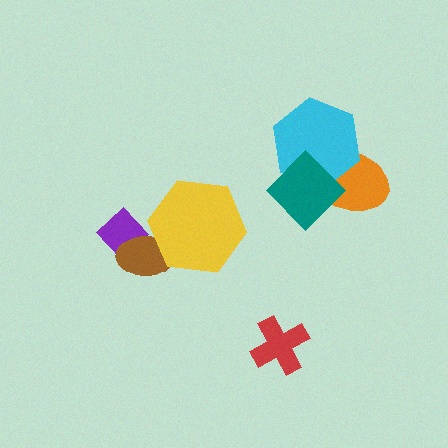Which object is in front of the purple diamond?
The brown ellipse is in front of the purple diamond.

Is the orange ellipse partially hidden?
Yes, it is partially covered by another shape.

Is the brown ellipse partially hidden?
Yes, it is partially covered by another shape.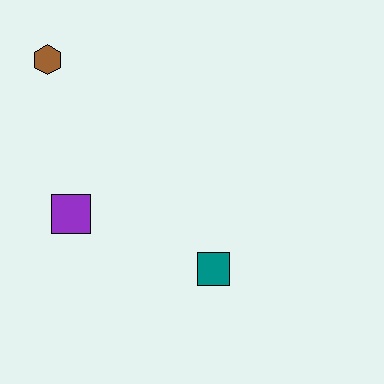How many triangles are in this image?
There are no triangles.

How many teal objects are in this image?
There is 1 teal object.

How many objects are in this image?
There are 3 objects.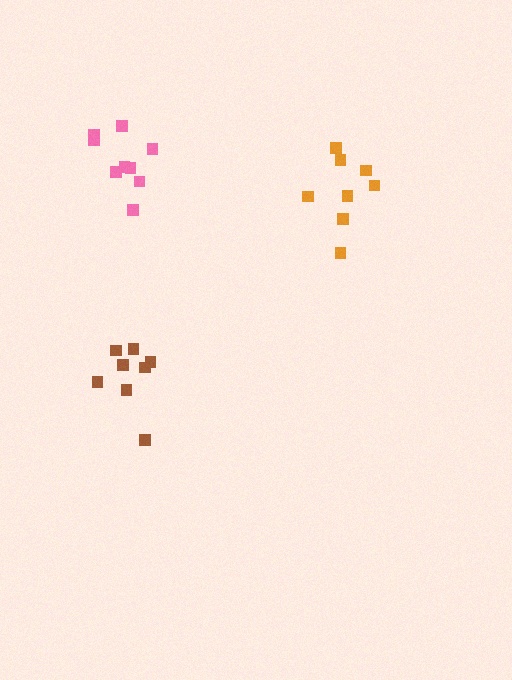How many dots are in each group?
Group 1: 9 dots, Group 2: 8 dots, Group 3: 8 dots (25 total).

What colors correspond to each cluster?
The clusters are colored: pink, orange, brown.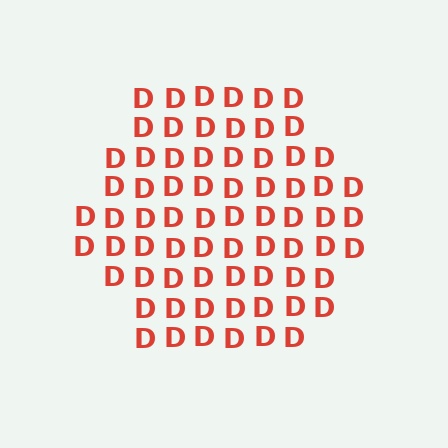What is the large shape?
The large shape is a hexagon.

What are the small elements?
The small elements are letter D's.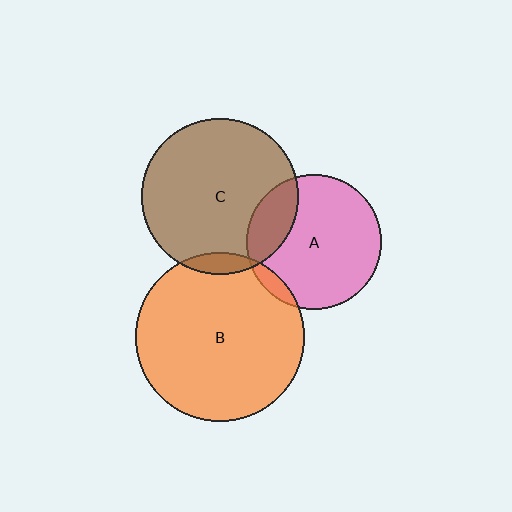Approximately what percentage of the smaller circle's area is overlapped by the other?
Approximately 5%.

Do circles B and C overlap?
Yes.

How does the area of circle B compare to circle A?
Approximately 1.6 times.